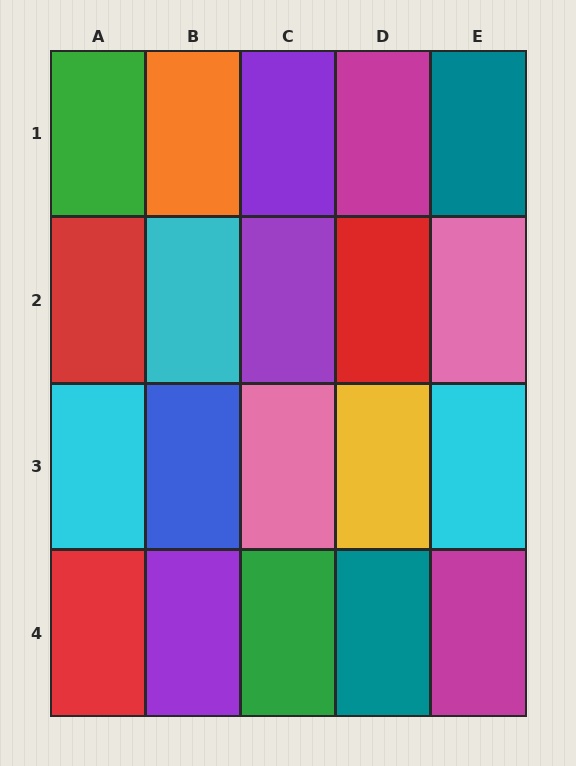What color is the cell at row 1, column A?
Green.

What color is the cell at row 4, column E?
Magenta.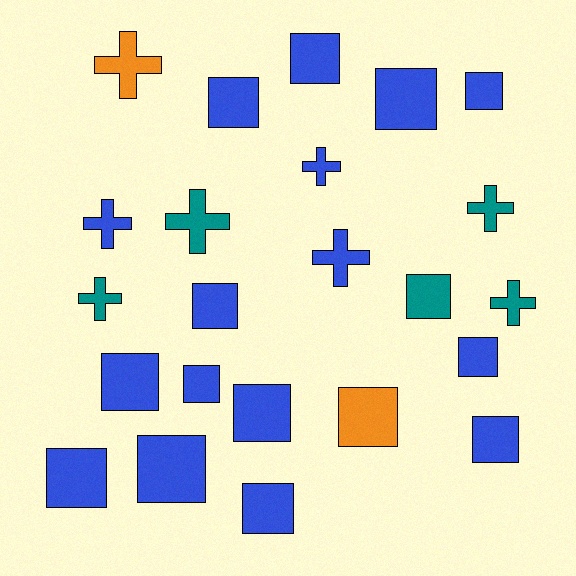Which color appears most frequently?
Blue, with 16 objects.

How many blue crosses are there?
There are 3 blue crosses.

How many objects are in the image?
There are 23 objects.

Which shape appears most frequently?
Square, with 15 objects.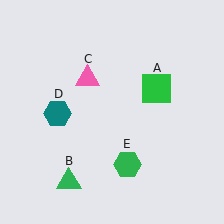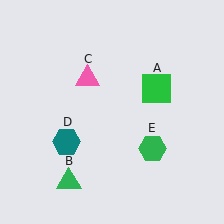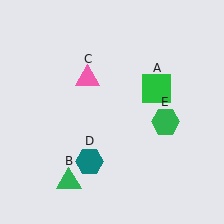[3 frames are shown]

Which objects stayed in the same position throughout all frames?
Green square (object A) and green triangle (object B) and pink triangle (object C) remained stationary.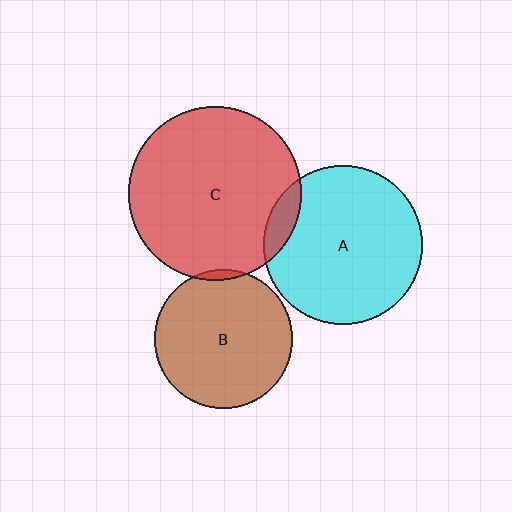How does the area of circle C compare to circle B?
Approximately 1.6 times.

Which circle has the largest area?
Circle C (red).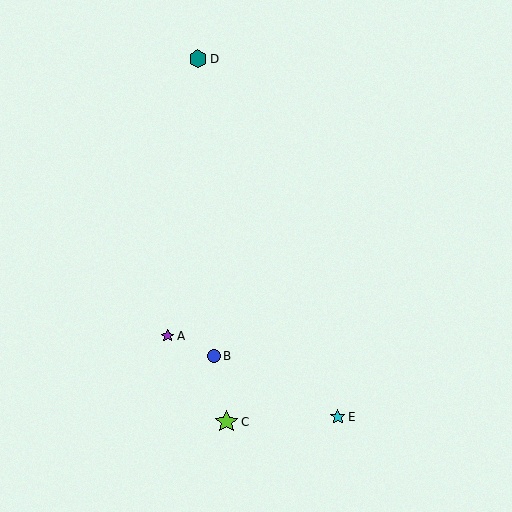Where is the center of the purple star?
The center of the purple star is at (168, 336).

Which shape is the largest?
The lime star (labeled C) is the largest.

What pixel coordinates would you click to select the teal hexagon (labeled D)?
Click at (198, 59) to select the teal hexagon D.